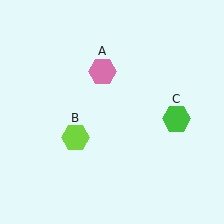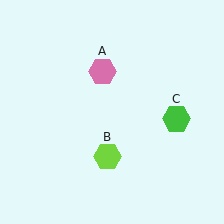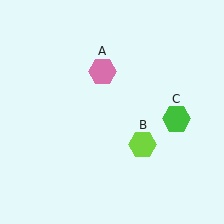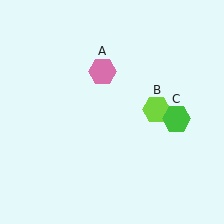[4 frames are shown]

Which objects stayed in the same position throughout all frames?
Pink hexagon (object A) and green hexagon (object C) remained stationary.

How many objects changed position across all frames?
1 object changed position: lime hexagon (object B).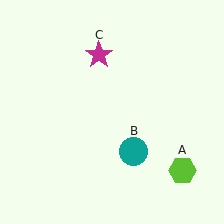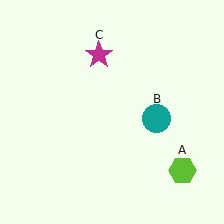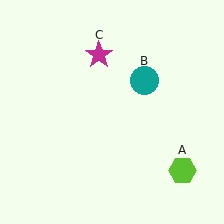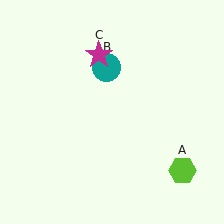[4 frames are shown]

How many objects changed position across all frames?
1 object changed position: teal circle (object B).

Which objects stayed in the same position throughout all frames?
Lime hexagon (object A) and magenta star (object C) remained stationary.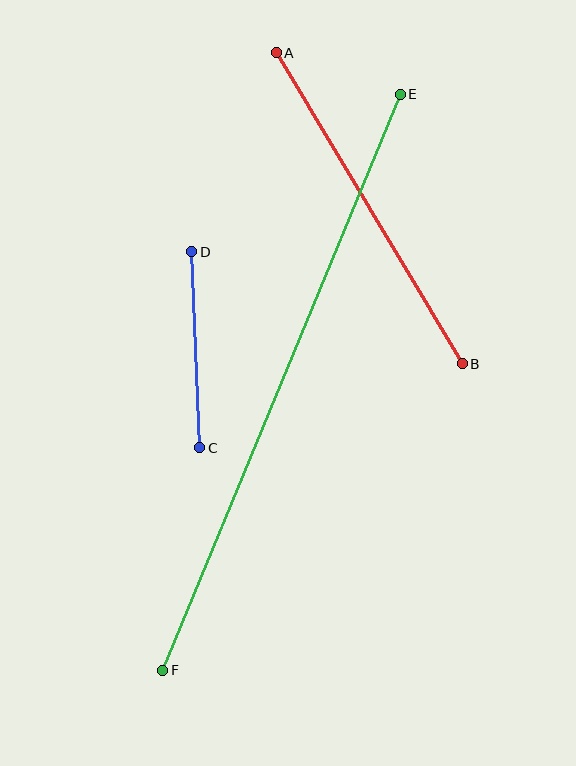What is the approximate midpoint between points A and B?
The midpoint is at approximately (369, 208) pixels.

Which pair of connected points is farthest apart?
Points E and F are farthest apart.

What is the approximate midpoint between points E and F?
The midpoint is at approximately (282, 382) pixels.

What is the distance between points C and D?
The distance is approximately 196 pixels.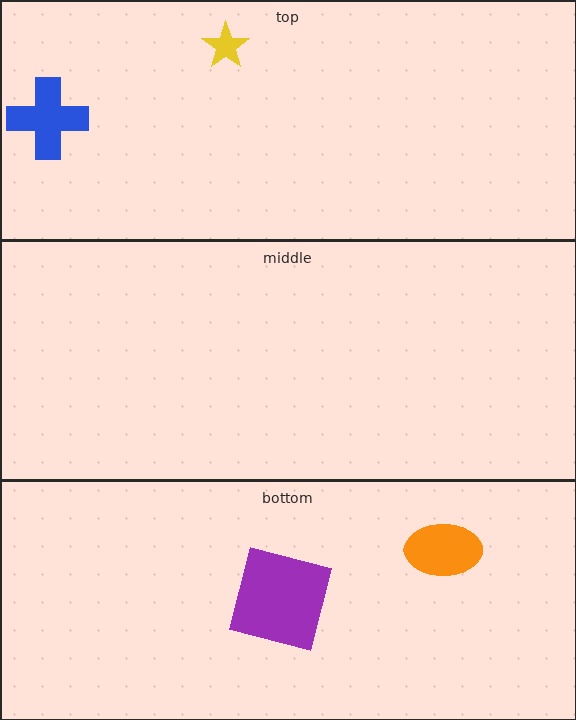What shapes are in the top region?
The blue cross, the yellow star.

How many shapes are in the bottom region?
2.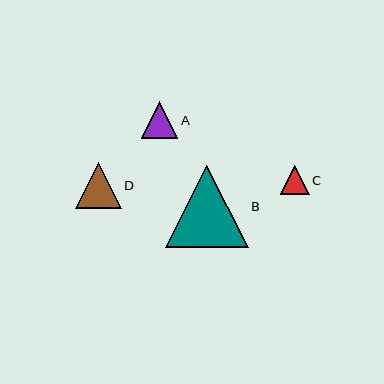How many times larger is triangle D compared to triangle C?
Triangle D is approximately 1.6 times the size of triangle C.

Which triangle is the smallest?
Triangle C is the smallest with a size of approximately 29 pixels.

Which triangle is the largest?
Triangle B is the largest with a size of approximately 82 pixels.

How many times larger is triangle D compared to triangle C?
Triangle D is approximately 1.6 times the size of triangle C.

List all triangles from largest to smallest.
From largest to smallest: B, D, A, C.